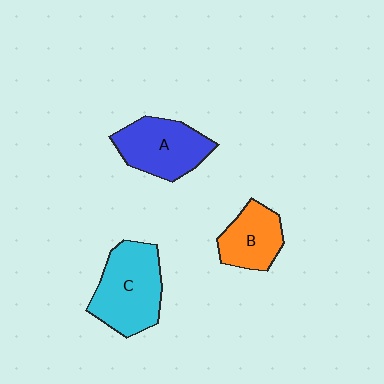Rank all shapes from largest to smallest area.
From largest to smallest: C (cyan), A (blue), B (orange).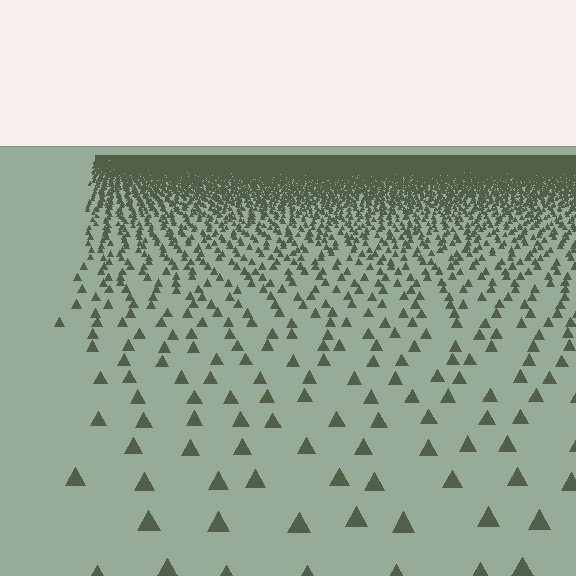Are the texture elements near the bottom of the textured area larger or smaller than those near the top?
Larger. Near the bottom, elements are closer to the viewer and appear at a bigger on-screen size.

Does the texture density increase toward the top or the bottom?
Density increases toward the top.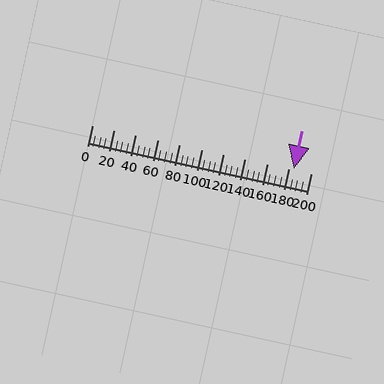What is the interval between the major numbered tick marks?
The major tick marks are spaced 20 units apart.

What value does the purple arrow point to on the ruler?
The purple arrow points to approximately 184.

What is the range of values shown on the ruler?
The ruler shows values from 0 to 200.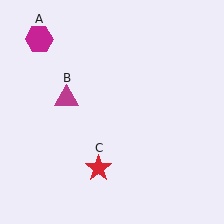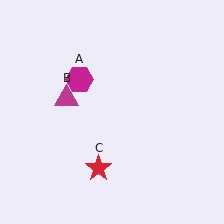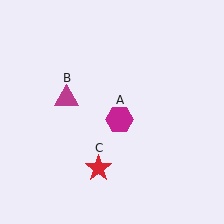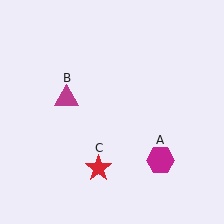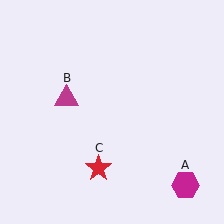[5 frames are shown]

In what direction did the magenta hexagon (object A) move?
The magenta hexagon (object A) moved down and to the right.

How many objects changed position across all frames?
1 object changed position: magenta hexagon (object A).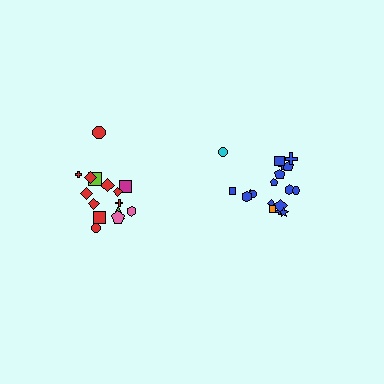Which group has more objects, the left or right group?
The right group.